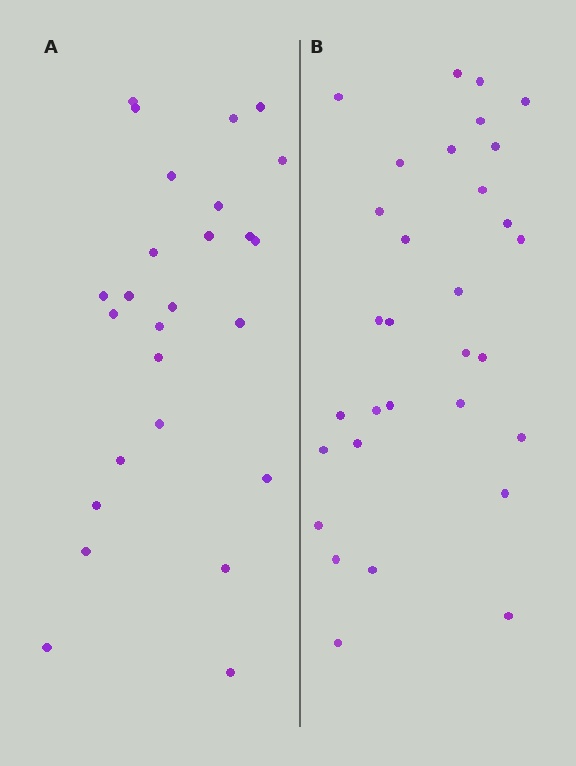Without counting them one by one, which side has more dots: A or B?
Region B (the right region) has more dots.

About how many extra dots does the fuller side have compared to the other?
Region B has about 5 more dots than region A.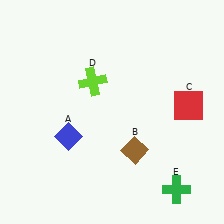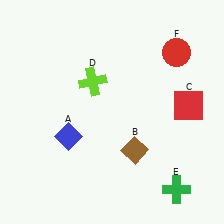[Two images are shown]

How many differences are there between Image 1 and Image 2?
There is 1 difference between the two images.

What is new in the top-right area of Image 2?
A red circle (F) was added in the top-right area of Image 2.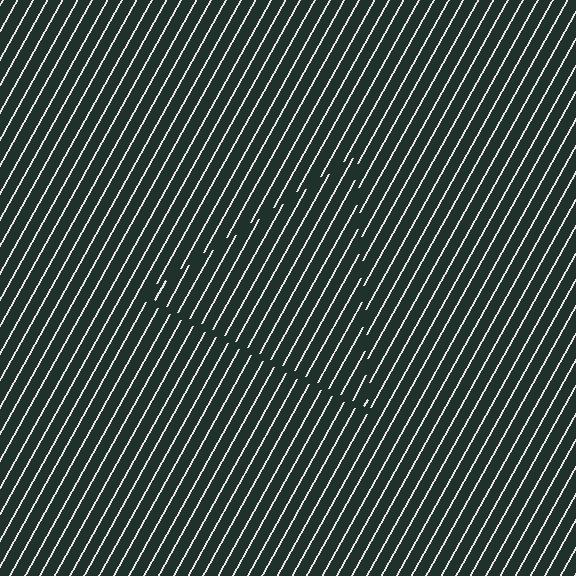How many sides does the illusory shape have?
3 sides — the line-ends trace a triangle.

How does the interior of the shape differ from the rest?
The interior of the shape contains the same grating, shifted by half a period — the contour is defined by the phase discontinuity where line-ends from the inner and outer gratings abut.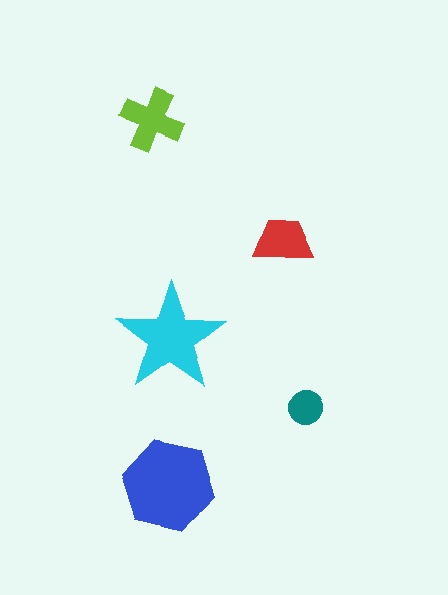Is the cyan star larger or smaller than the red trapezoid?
Larger.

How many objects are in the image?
There are 5 objects in the image.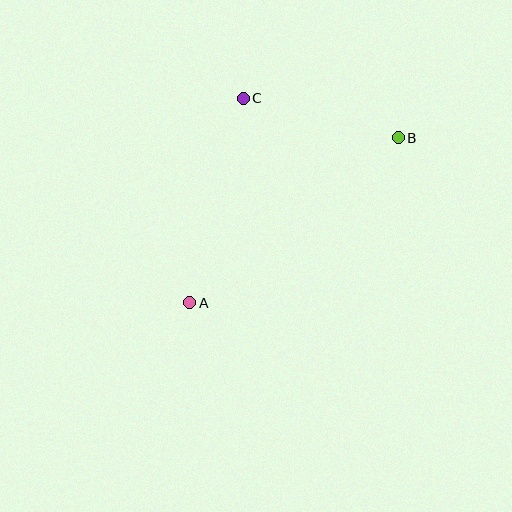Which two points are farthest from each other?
Points A and B are farthest from each other.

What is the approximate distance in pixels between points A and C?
The distance between A and C is approximately 211 pixels.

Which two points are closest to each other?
Points B and C are closest to each other.